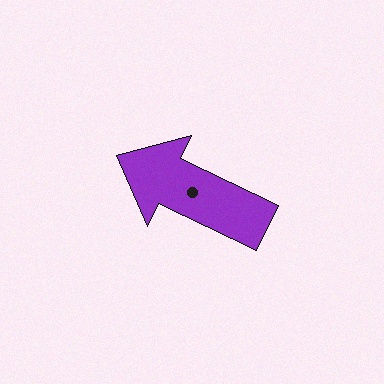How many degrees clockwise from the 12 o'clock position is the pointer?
Approximately 296 degrees.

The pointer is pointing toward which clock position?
Roughly 10 o'clock.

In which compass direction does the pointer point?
Northwest.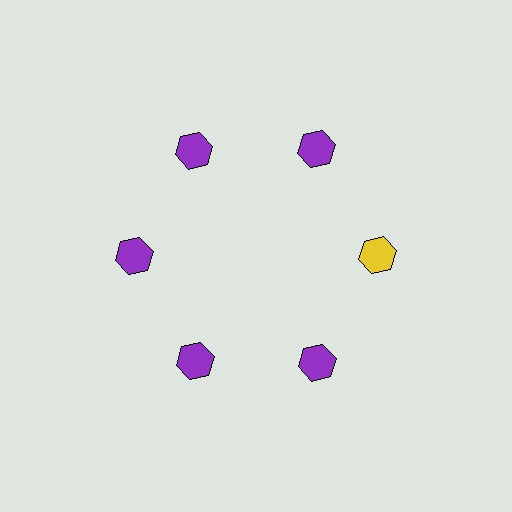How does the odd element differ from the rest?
It has a different color: yellow instead of purple.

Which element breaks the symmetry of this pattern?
The yellow hexagon at roughly the 3 o'clock position breaks the symmetry. All other shapes are purple hexagons.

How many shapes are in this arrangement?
There are 6 shapes arranged in a ring pattern.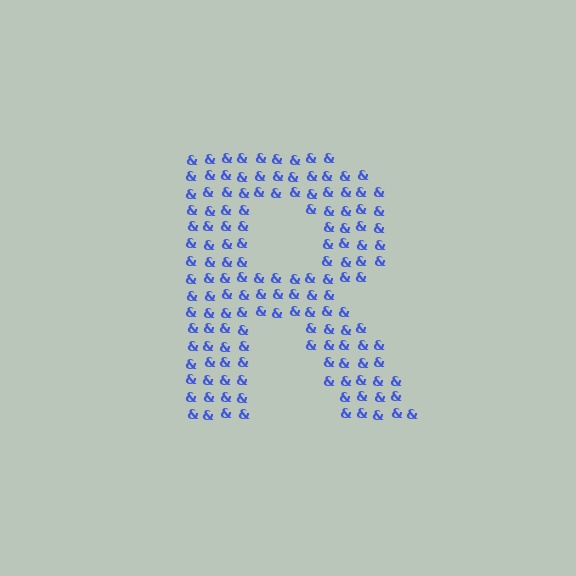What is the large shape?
The large shape is the letter R.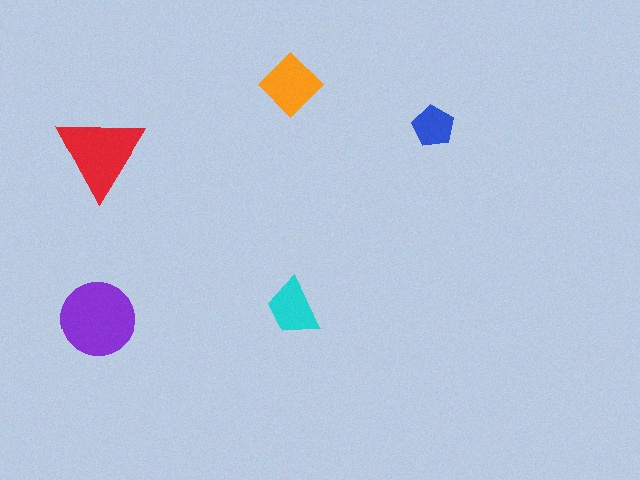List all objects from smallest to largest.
The blue pentagon, the cyan trapezoid, the orange diamond, the red triangle, the purple circle.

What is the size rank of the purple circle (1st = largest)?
1st.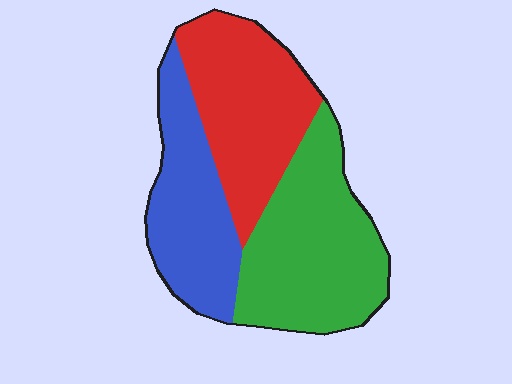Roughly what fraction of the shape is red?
Red covers roughly 35% of the shape.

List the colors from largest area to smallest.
From largest to smallest: green, red, blue.